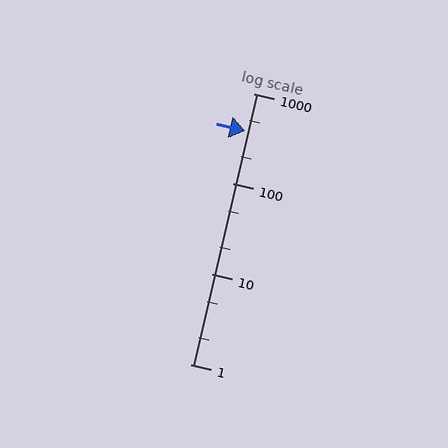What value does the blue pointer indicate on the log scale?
The pointer indicates approximately 380.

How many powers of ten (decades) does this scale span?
The scale spans 3 decades, from 1 to 1000.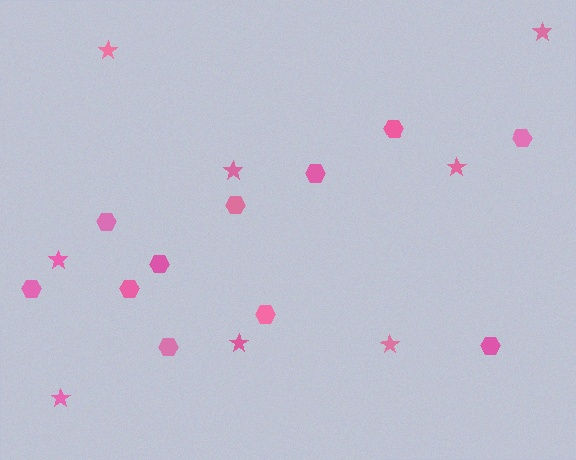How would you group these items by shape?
There are 2 groups: one group of stars (8) and one group of hexagons (11).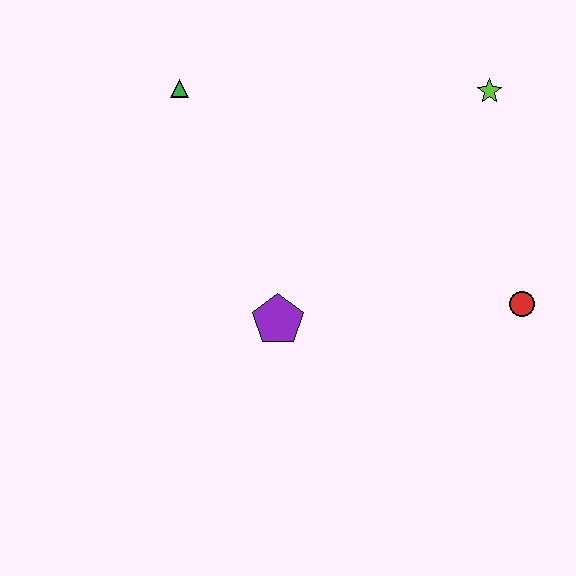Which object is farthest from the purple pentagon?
The lime star is farthest from the purple pentagon.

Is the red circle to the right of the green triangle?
Yes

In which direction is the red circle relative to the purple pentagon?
The red circle is to the right of the purple pentagon.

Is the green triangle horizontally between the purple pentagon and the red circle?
No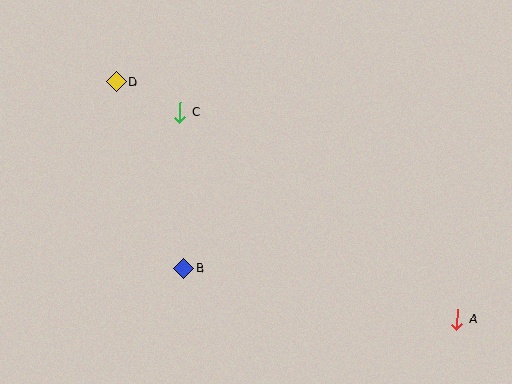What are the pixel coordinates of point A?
Point A is at (457, 319).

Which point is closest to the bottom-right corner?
Point A is closest to the bottom-right corner.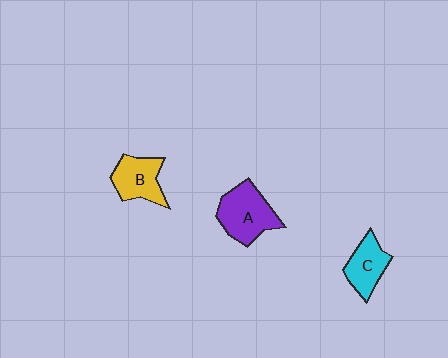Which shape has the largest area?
Shape A (purple).